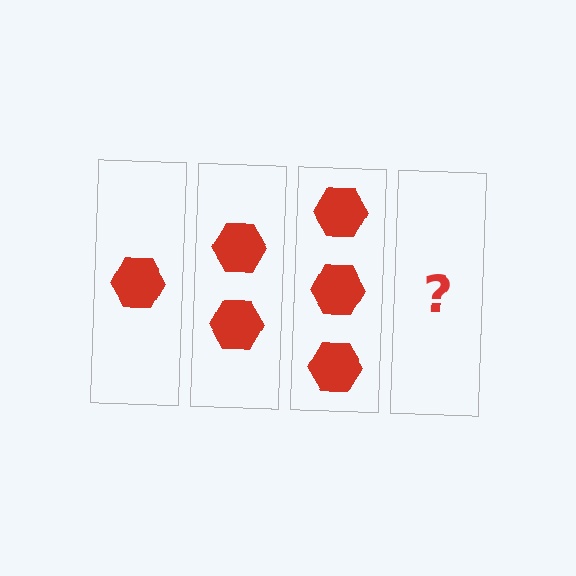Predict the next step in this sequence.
The next step is 4 hexagons.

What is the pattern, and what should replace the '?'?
The pattern is that each step adds one more hexagon. The '?' should be 4 hexagons.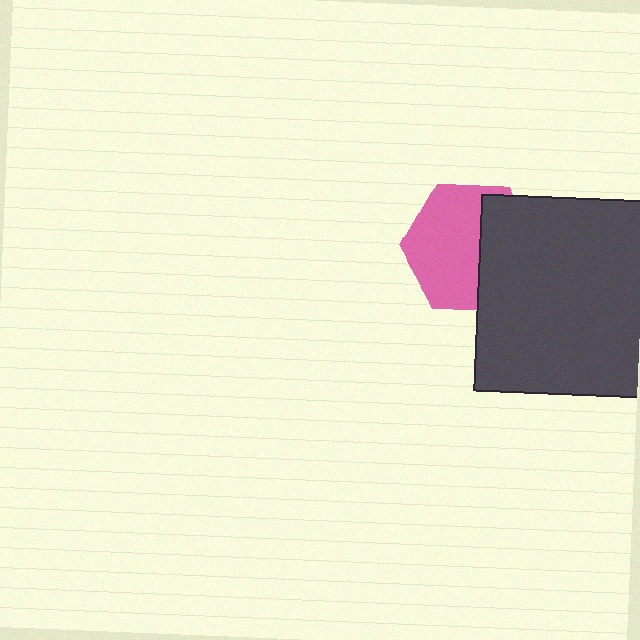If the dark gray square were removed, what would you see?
You would see the complete pink hexagon.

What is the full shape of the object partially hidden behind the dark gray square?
The partially hidden object is a pink hexagon.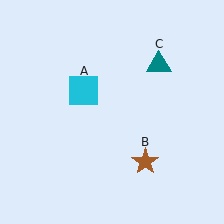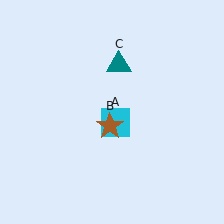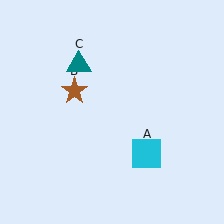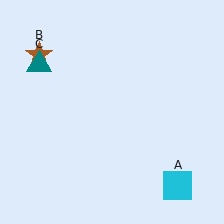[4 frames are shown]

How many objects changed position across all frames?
3 objects changed position: cyan square (object A), brown star (object B), teal triangle (object C).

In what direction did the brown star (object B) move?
The brown star (object B) moved up and to the left.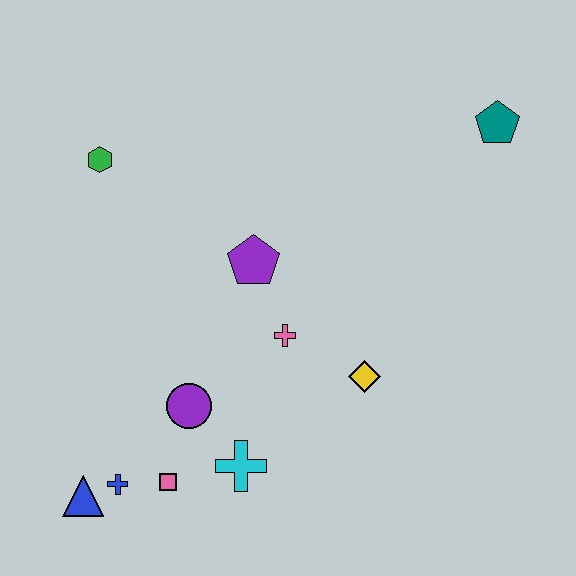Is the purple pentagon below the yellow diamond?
No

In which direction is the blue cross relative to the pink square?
The blue cross is to the left of the pink square.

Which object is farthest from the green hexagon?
The teal pentagon is farthest from the green hexagon.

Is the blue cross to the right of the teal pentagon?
No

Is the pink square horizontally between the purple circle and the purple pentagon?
No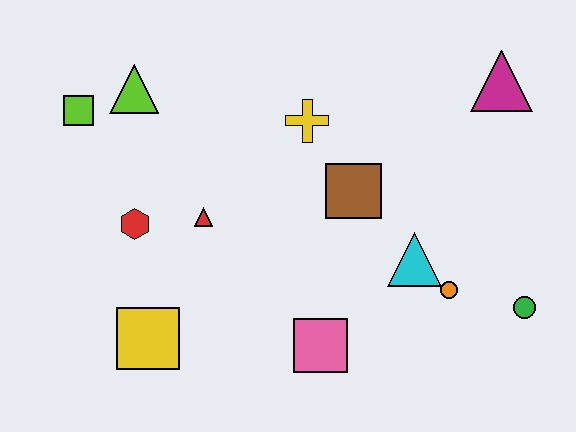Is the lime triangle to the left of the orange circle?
Yes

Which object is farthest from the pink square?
The lime square is farthest from the pink square.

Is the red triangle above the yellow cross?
No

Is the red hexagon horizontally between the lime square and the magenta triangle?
Yes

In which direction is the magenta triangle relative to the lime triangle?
The magenta triangle is to the right of the lime triangle.